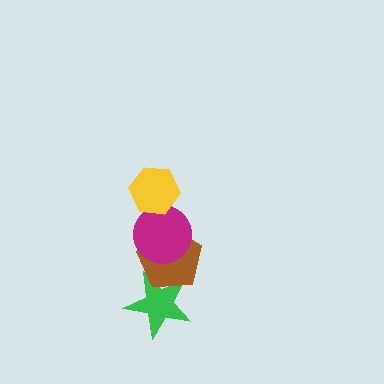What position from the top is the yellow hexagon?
The yellow hexagon is 1st from the top.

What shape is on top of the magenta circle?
The yellow hexagon is on top of the magenta circle.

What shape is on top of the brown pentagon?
The magenta circle is on top of the brown pentagon.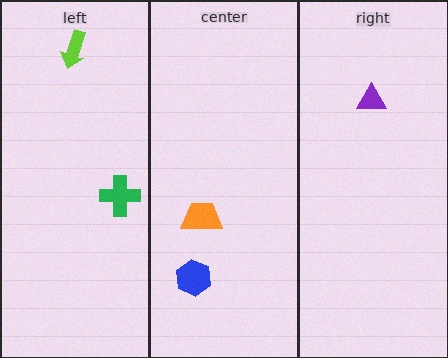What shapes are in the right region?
The purple triangle.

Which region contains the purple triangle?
The right region.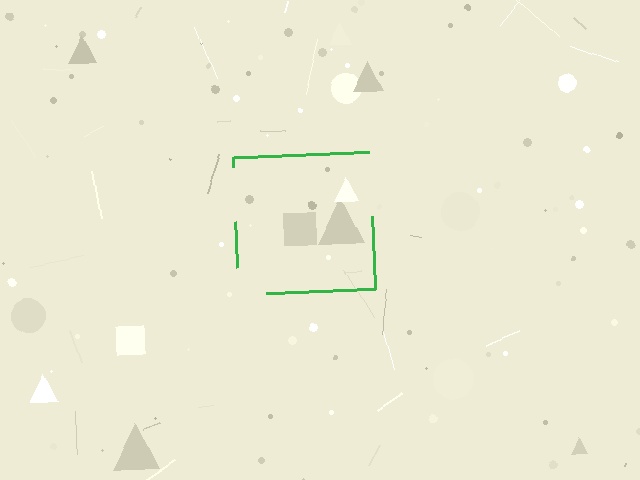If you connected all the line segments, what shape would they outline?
They would outline a square.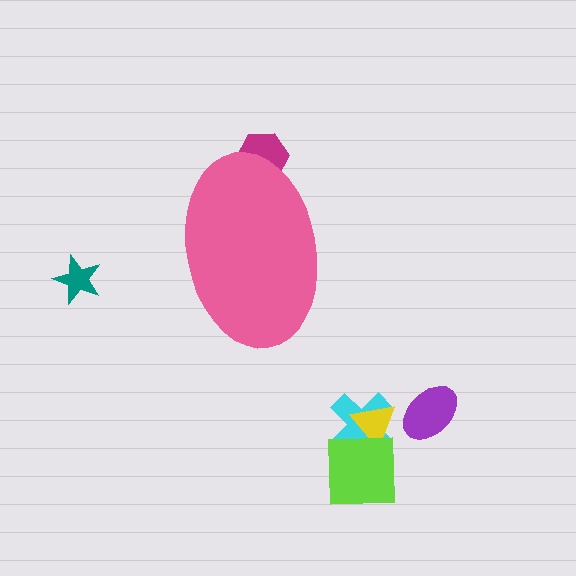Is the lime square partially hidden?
No, the lime square is fully visible.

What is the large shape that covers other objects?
A pink ellipse.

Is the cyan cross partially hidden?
No, the cyan cross is fully visible.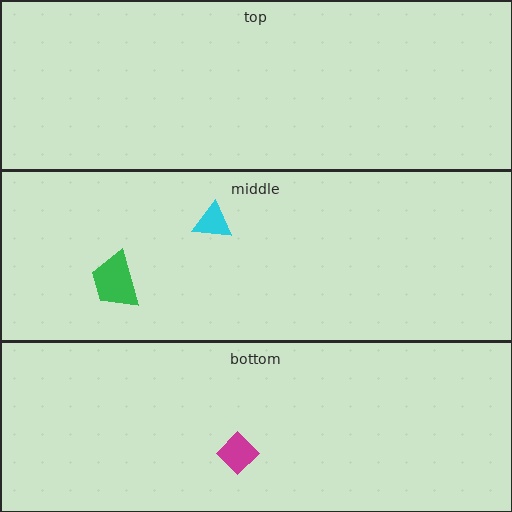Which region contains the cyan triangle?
The middle region.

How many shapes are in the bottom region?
1.